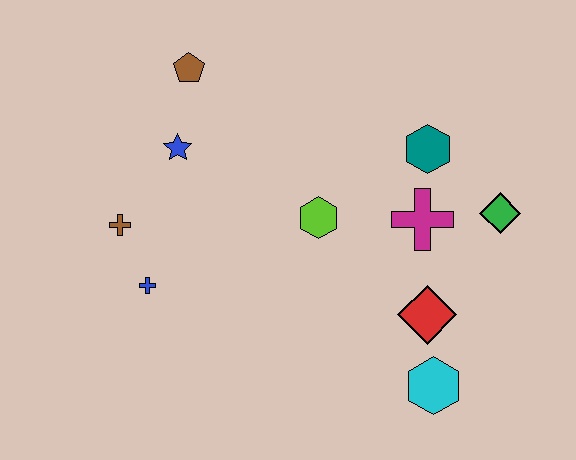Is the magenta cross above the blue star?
No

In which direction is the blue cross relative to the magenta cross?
The blue cross is to the left of the magenta cross.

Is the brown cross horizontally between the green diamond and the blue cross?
No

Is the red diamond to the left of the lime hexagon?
No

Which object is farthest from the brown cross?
The green diamond is farthest from the brown cross.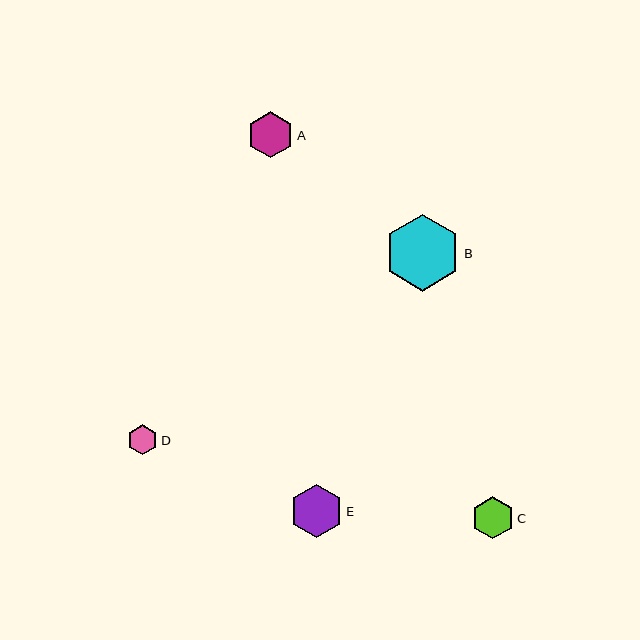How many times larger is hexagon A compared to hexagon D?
Hexagon A is approximately 1.5 times the size of hexagon D.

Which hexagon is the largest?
Hexagon B is the largest with a size of approximately 77 pixels.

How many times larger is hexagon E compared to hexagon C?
Hexagon E is approximately 1.3 times the size of hexagon C.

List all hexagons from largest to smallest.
From largest to smallest: B, E, A, C, D.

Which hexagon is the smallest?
Hexagon D is the smallest with a size of approximately 30 pixels.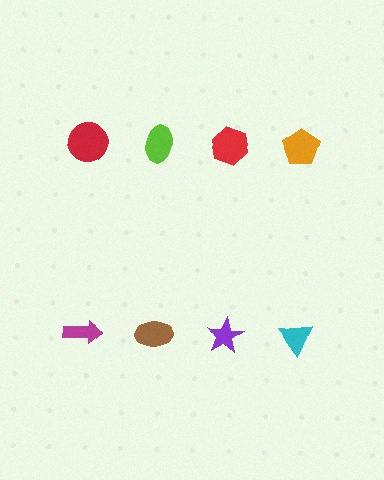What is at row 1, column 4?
An orange pentagon.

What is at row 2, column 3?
A purple star.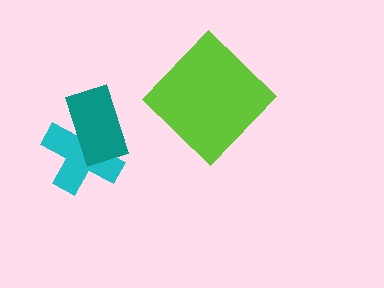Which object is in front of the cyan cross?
The teal rectangle is in front of the cyan cross.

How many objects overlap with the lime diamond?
0 objects overlap with the lime diamond.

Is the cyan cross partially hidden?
Yes, it is partially covered by another shape.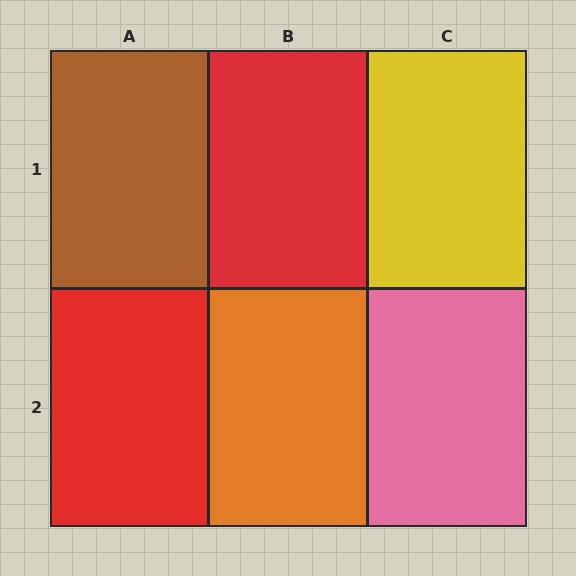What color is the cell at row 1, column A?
Brown.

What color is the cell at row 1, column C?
Yellow.